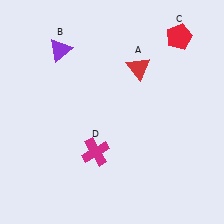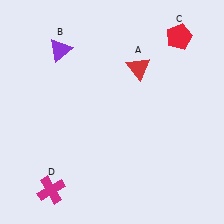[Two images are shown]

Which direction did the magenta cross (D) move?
The magenta cross (D) moved left.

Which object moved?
The magenta cross (D) moved left.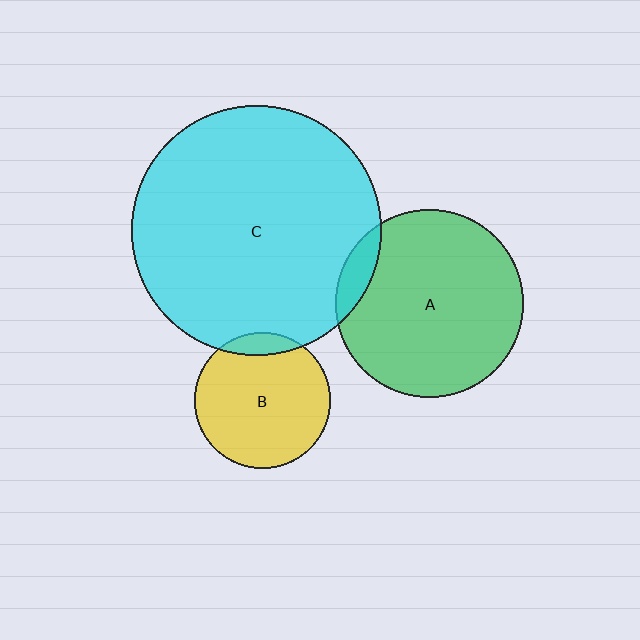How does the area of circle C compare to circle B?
Approximately 3.4 times.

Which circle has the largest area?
Circle C (cyan).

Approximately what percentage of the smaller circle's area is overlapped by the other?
Approximately 10%.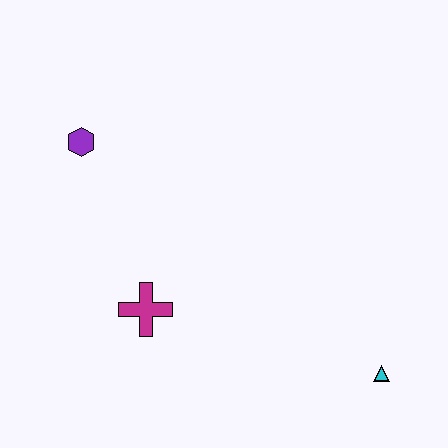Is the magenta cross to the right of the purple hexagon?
Yes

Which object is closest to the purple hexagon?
The magenta cross is closest to the purple hexagon.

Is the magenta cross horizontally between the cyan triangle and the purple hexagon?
Yes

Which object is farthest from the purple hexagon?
The cyan triangle is farthest from the purple hexagon.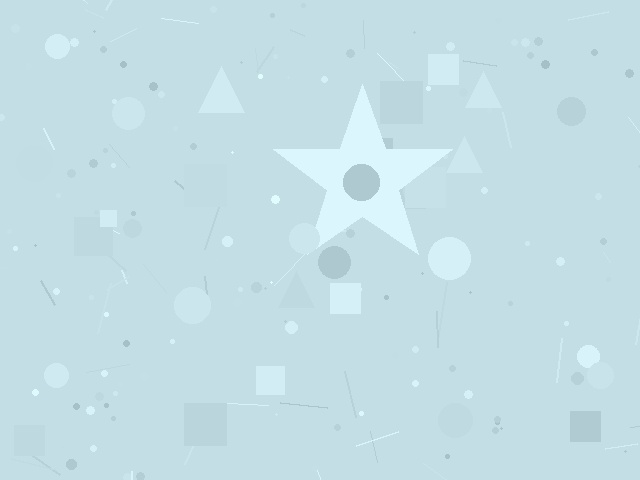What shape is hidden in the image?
A star is hidden in the image.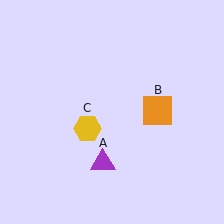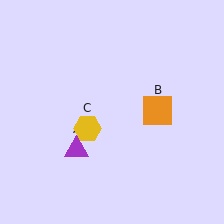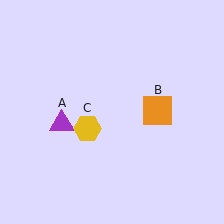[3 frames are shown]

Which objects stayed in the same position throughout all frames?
Orange square (object B) and yellow hexagon (object C) remained stationary.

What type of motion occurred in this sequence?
The purple triangle (object A) rotated clockwise around the center of the scene.